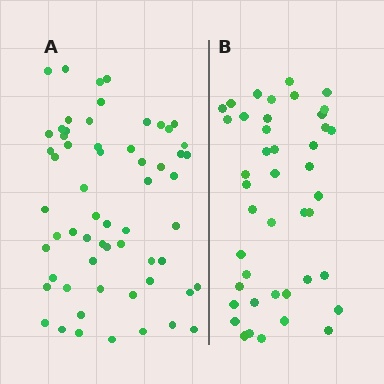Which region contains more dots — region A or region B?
Region A (the left region) has more dots.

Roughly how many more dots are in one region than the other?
Region A has approximately 15 more dots than region B.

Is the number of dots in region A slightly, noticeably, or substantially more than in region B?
Region A has noticeably more, but not dramatically so. The ratio is roughly 1.4 to 1.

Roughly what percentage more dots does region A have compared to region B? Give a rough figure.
About 40% more.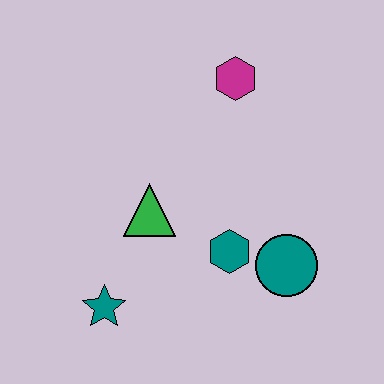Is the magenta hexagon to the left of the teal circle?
Yes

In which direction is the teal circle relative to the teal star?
The teal circle is to the right of the teal star.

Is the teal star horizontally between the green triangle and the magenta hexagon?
No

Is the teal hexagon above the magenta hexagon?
No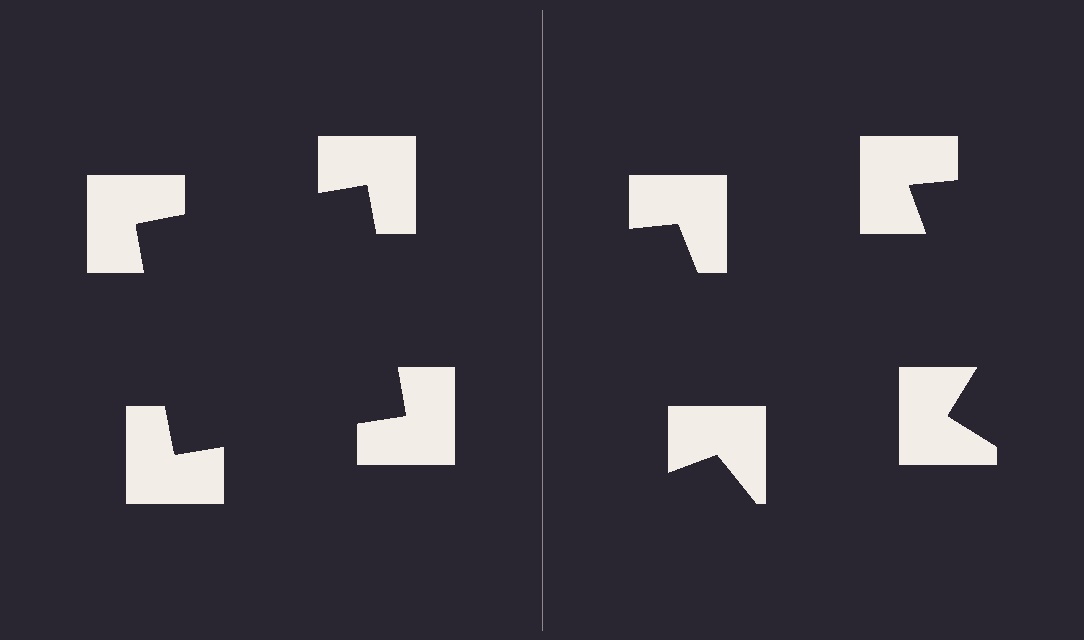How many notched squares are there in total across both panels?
8 — 4 on each side.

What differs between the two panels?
The notched squares are positioned identically on both sides; only the wedge orientations differ. On the left they align to a square; on the right they are misaligned.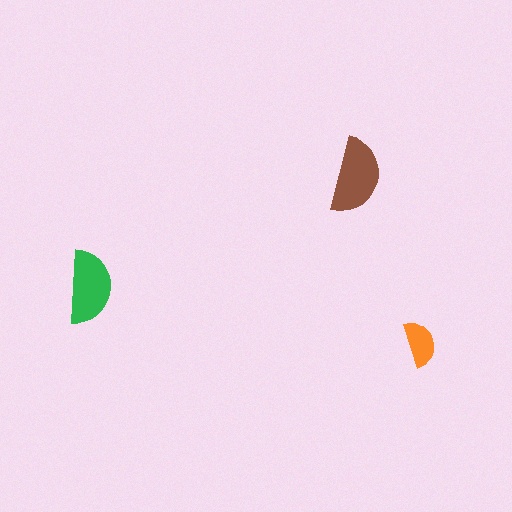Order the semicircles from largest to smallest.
the brown one, the green one, the orange one.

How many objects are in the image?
There are 3 objects in the image.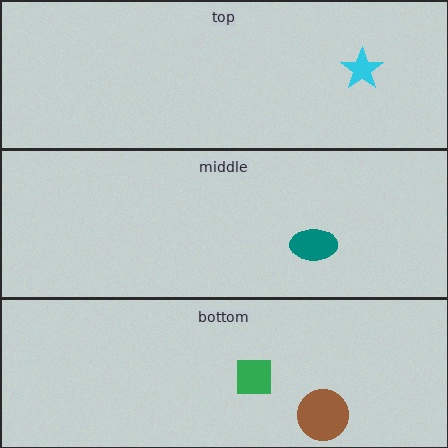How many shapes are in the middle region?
1.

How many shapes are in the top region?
1.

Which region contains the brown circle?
The bottom region.